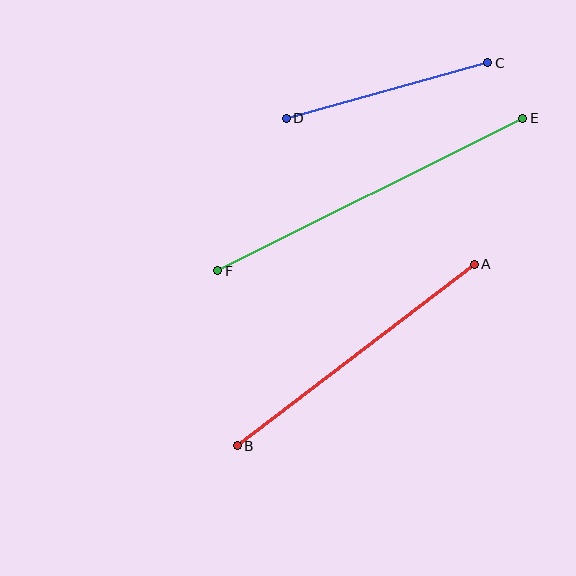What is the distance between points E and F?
The distance is approximately 341 pixels.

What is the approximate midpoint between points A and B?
The midpoint is at approximately (356, 355) pixels.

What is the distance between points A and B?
The distance is approximately 299 pixels.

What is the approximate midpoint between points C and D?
The midpoint is at approximately (387, 91) pixels.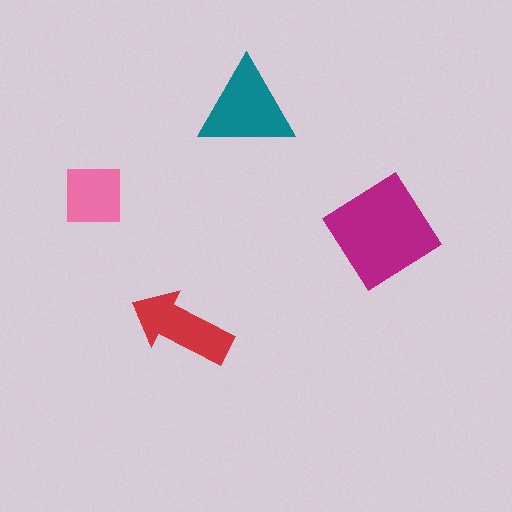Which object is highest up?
The teal triangle is topmost.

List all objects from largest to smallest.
The magenta diamond, the teal triangle, the red arrow, the pink square.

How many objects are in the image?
There are 4 objects in the image.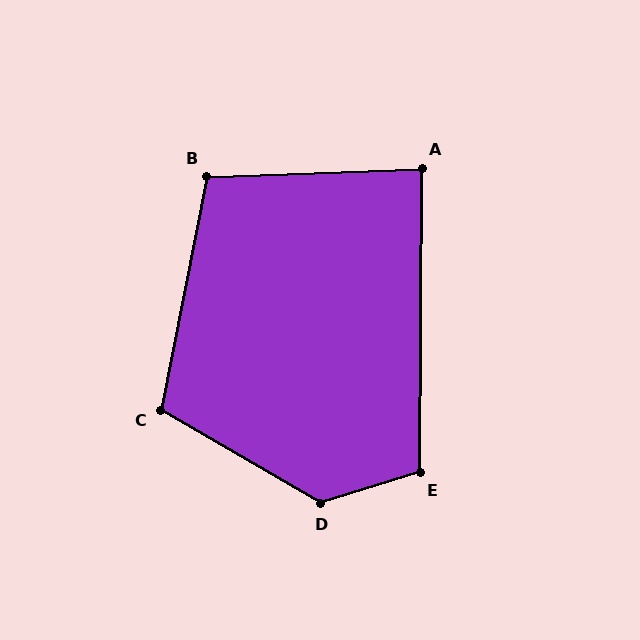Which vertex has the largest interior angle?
D, at approximately 133 degrees.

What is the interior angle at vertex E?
Approximately 107 degrees (obtuse).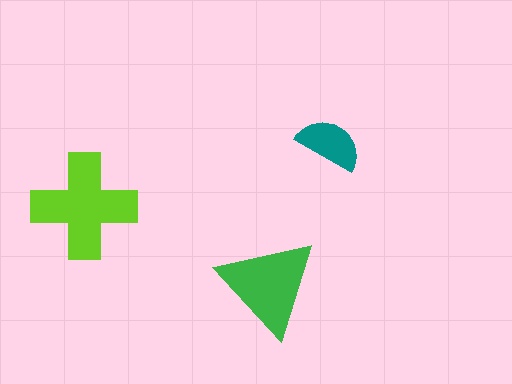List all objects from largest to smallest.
The lime cross, the green triangle, the teal semicircle.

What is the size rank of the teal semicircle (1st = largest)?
3rd.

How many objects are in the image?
There are 3 objects in the image.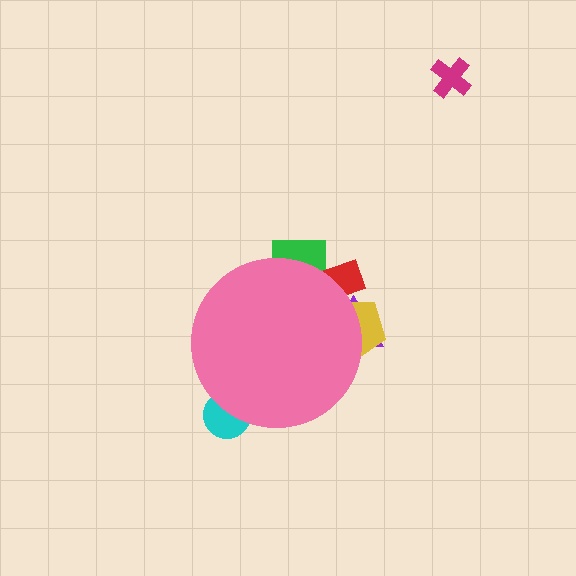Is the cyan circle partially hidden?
Yes, the cyan circle is partially hidden behind the pink circle.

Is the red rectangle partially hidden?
Yes, the red rectangle is partially hidden behind the pink circle.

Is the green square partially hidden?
Yes, the green square is partially hidden behind the pink circle.